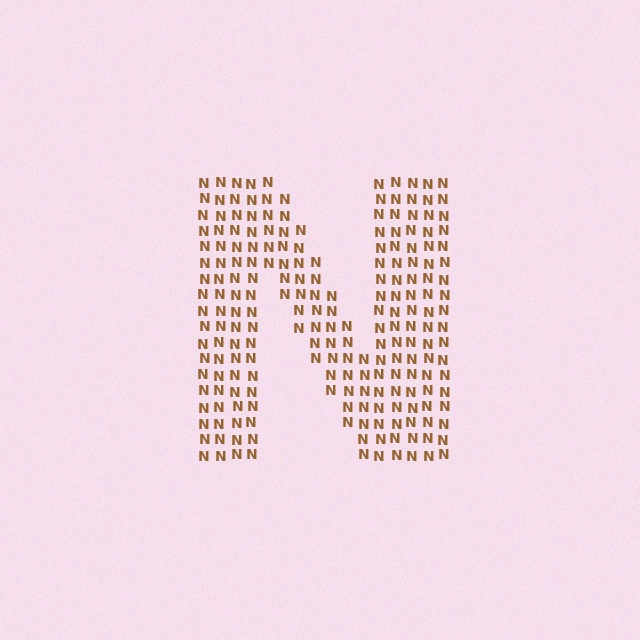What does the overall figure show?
The overall figure shows the letter N.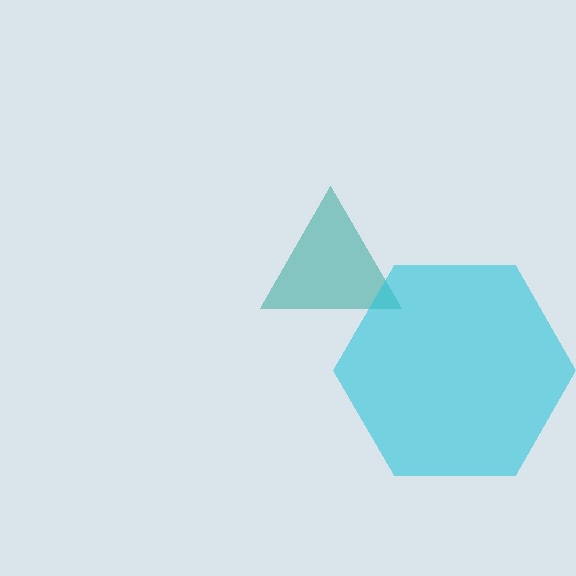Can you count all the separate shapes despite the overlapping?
Yes, there are 2 separate shapes.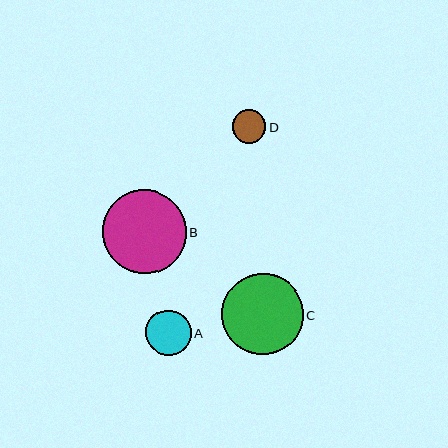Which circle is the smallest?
Circle D is the smallest with a size of approximately 34 pixels.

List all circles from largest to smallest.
From largest to smallest: B, C, A, D.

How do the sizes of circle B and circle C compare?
Circle B and circle C are approximately the same size.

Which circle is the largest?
Circle B is the largest with a size of approximately 84 pixels.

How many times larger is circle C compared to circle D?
Circle C is approximately 2.4 times the size of circle D.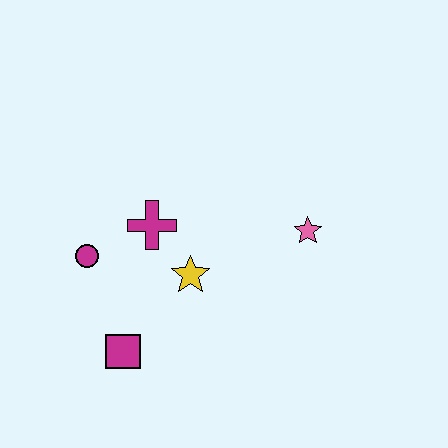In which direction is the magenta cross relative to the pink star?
The magenta cross is to the left of the pink star.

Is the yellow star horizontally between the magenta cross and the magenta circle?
No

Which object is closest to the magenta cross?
The yellow star is closest to the magenta cross.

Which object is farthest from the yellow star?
The pink star is farthest from the yellow star.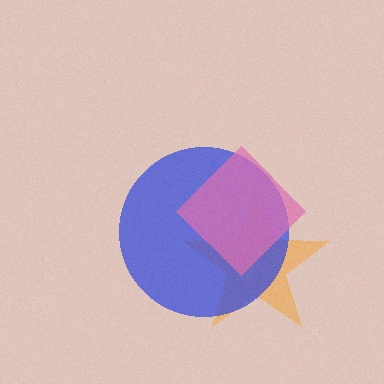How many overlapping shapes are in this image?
There are 3 overlapping shapes in the image.